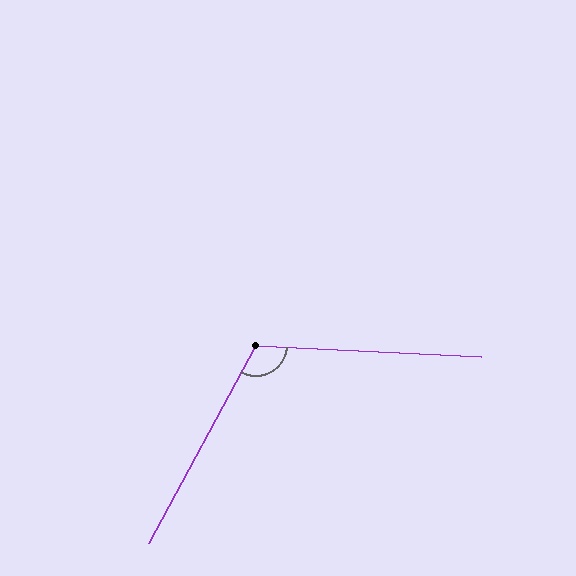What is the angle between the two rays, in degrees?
Approximately 115 degrees.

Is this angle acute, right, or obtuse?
It is obtuse.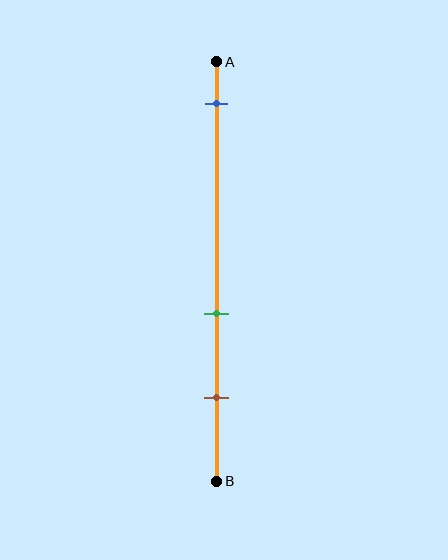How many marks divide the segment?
There are 3 marks dividing the segment.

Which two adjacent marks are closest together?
The green and brown marks are the closest adjacent pair.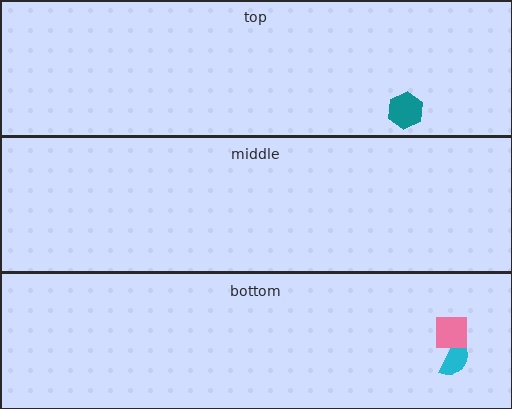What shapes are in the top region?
The teal hexagon.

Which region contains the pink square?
The bottom region.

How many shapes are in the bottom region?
2.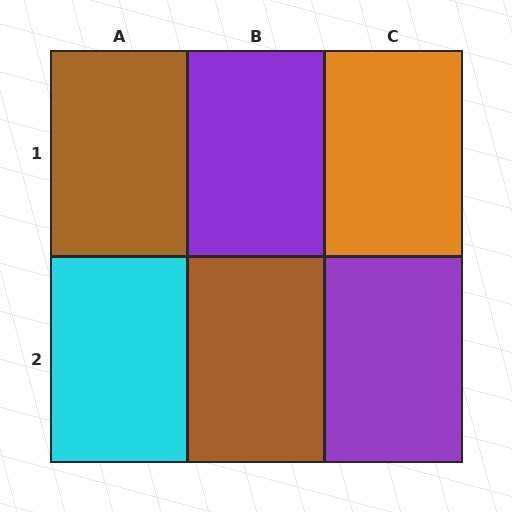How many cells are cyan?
1 cell is cyan.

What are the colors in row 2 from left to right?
Cyan, brown, purple.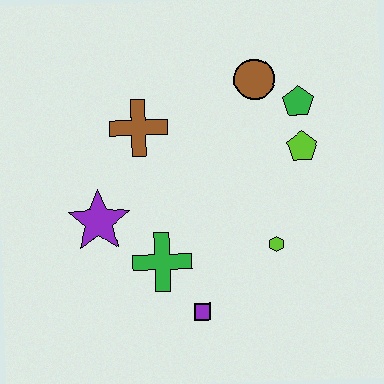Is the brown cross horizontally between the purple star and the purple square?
Yes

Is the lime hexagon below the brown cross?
Yes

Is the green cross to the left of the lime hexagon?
Yes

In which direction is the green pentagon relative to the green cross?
The green pentagon is above the green cross.